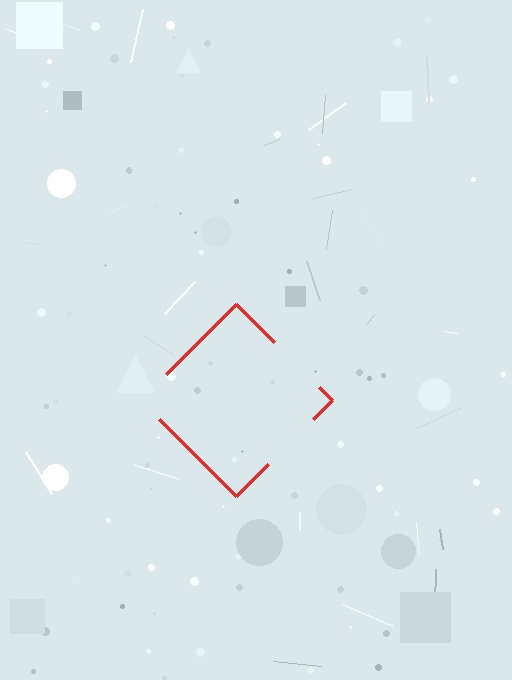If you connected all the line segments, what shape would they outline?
They would outline a diamond.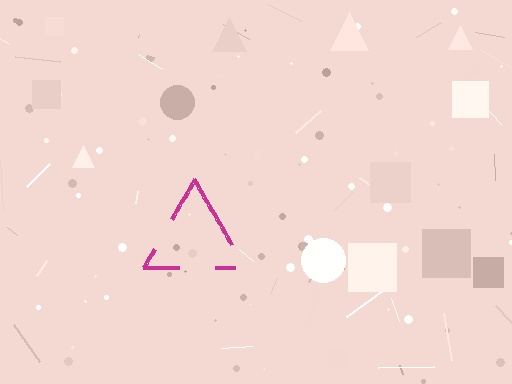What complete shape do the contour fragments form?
The contour fragments form a triangle.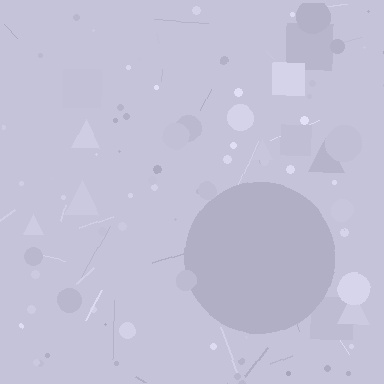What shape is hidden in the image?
A circle is hidden in the image.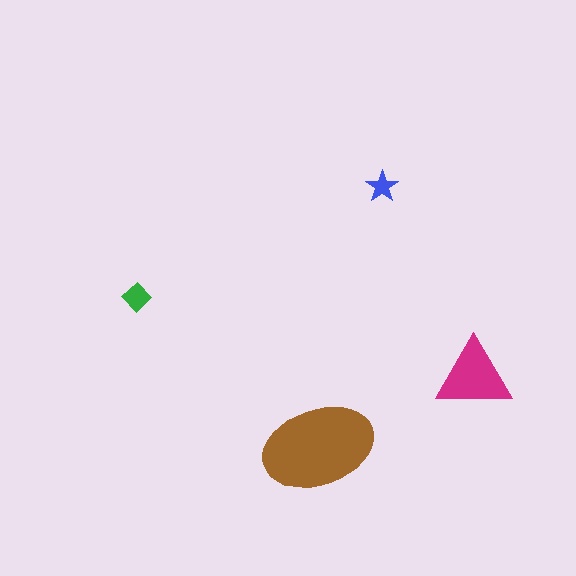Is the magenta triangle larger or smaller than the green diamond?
Larger.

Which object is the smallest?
The blue star.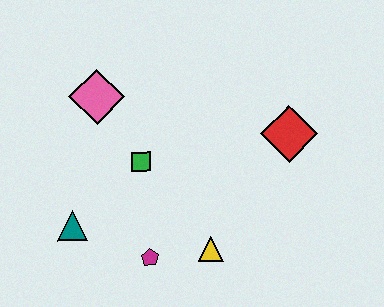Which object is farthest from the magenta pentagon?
The red diamond is farthest from the magenta pentagon.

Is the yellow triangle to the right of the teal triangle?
Yes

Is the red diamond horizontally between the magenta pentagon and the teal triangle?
No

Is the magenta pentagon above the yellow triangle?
No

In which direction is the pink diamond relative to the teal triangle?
The pink diamond is above the teal triangle.